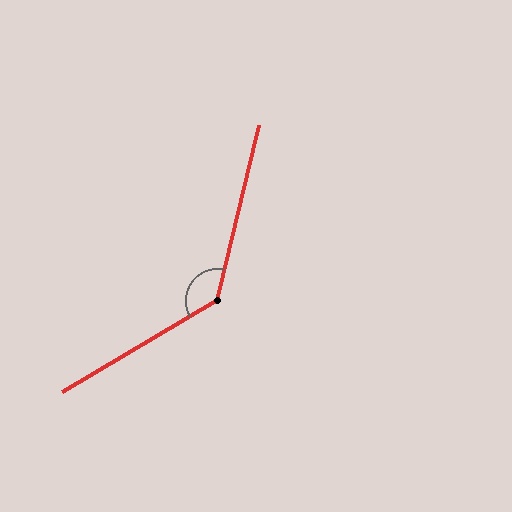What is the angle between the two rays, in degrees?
Approximately 134 degrees.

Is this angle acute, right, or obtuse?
It is obtuse.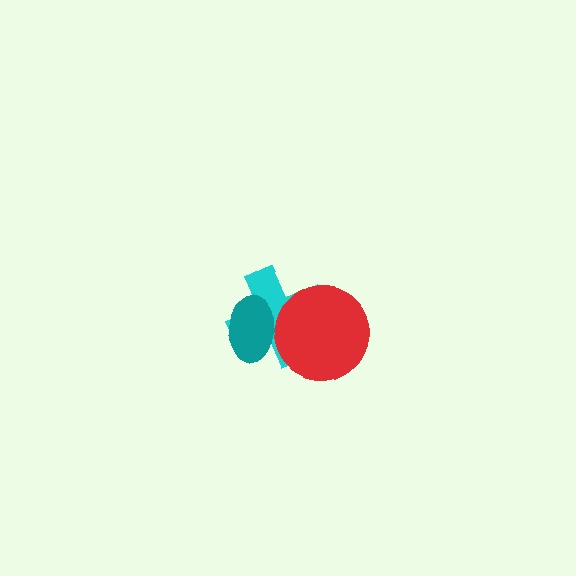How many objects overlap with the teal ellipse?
2 objects overlap with the teal ellipse.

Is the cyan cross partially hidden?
Yes, it is partially covered by another shape.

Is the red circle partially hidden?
No, no other shape covers it.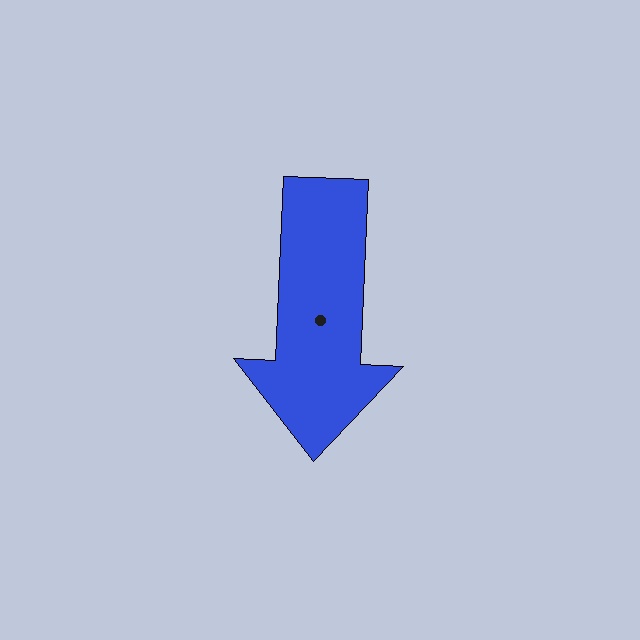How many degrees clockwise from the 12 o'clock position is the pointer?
Approximately 182 degrees.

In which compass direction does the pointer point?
South.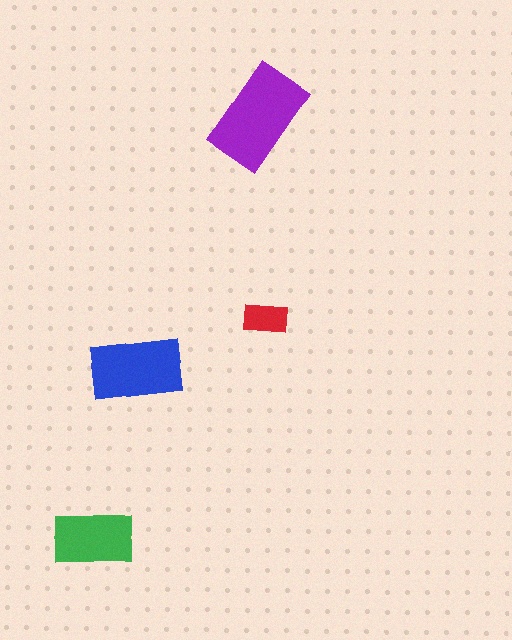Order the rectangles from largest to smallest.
the purple one, the blue one, the green one, the red one.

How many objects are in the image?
There are 4 objects in the image.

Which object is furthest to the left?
The green rectangle is leftmost.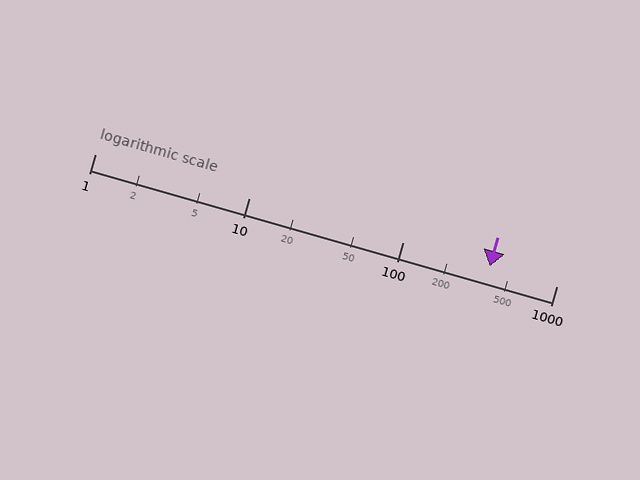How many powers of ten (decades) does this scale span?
The scale spans 3 decades, from 1 to 1000.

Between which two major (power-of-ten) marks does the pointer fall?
The pointer is between 100 and 1000.